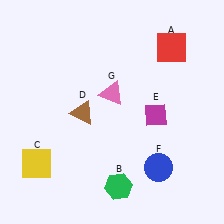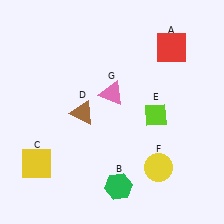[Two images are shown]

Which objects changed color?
E changed from magenta to lime. F changed from blue to yellow.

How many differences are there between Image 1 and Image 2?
There are 2 differences between the two images.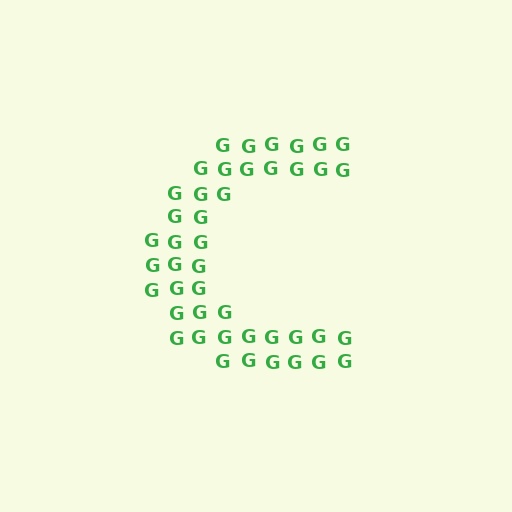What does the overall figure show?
The overall figure shows the letter C.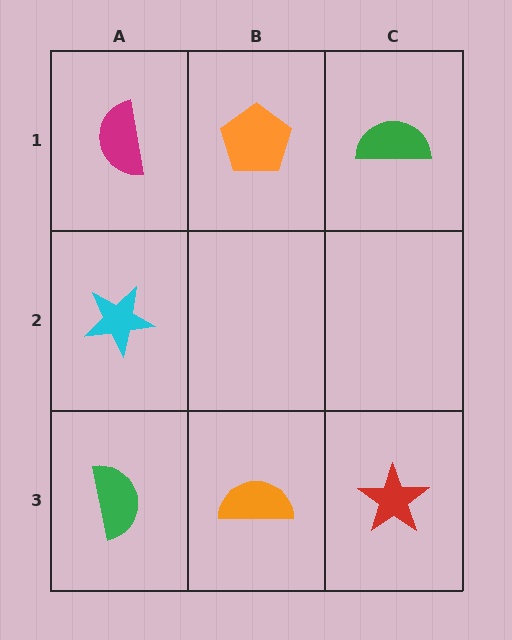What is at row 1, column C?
A green semicircle.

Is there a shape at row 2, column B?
No, that cell is empty.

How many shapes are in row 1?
3 shapes.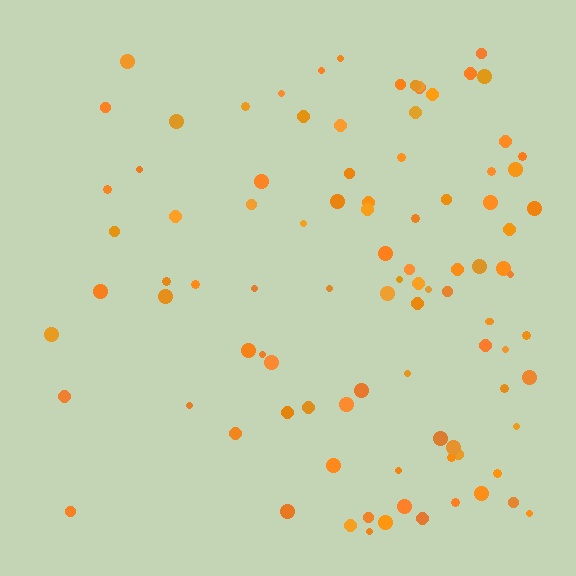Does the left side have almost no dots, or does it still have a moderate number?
Still a moderate number, just noticeably fewer than the right.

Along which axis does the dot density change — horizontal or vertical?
Horizontal.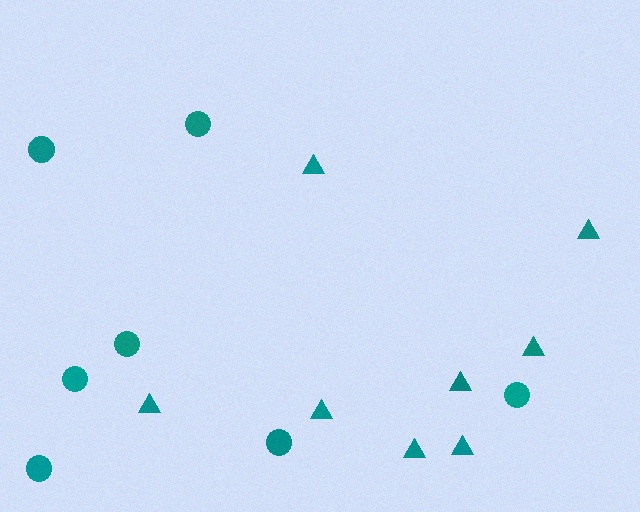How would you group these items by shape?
There are 2 groups: one group of circles (7) and one group of triangles (8).